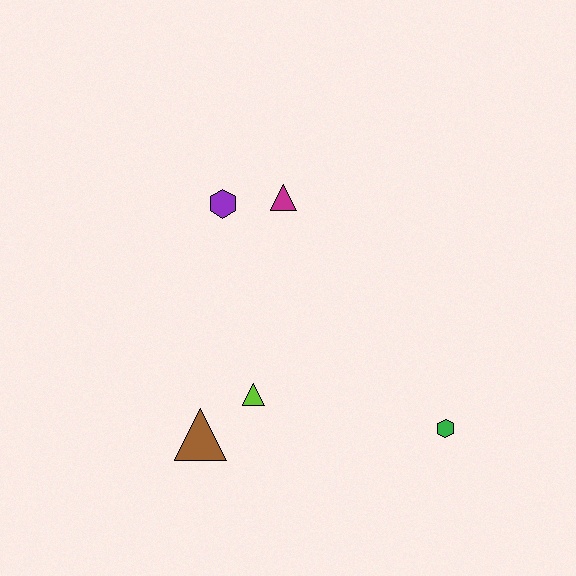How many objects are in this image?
There are 5 objects.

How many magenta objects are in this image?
There is 1 magenta object.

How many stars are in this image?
There are no stars.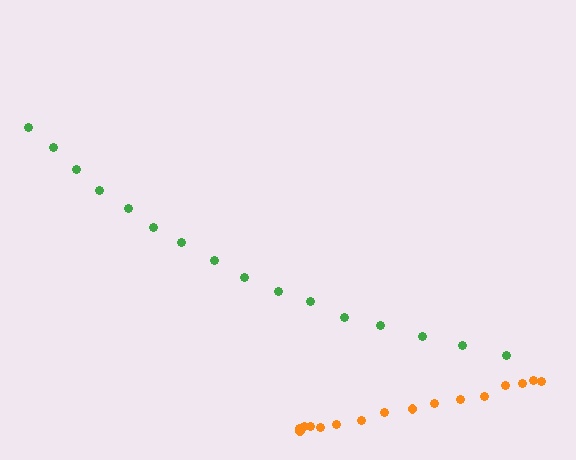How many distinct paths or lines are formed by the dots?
There are 2 distinct paths.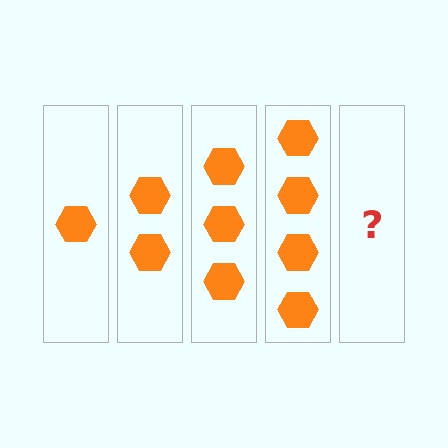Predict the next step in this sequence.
The next step is 5 hexagons.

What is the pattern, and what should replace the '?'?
The pattern is that each step adds one more hexagon. The '?' should be 5 hexagons.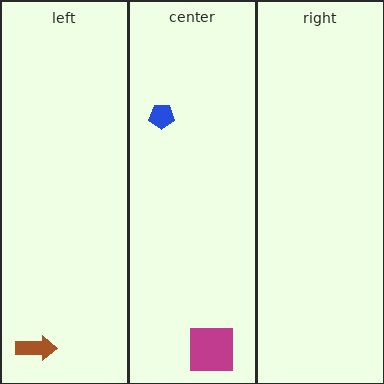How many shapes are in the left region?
1.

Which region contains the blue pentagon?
The center region.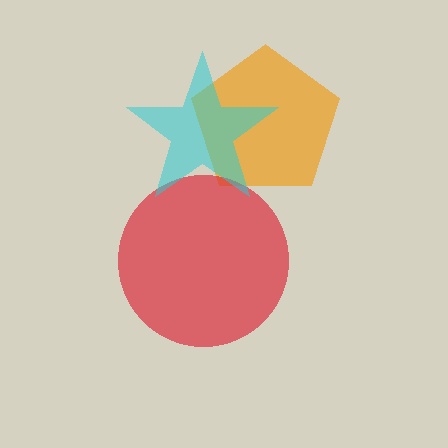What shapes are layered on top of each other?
The layered shapes are: an orange pentagon, a red circle, a cyan star.